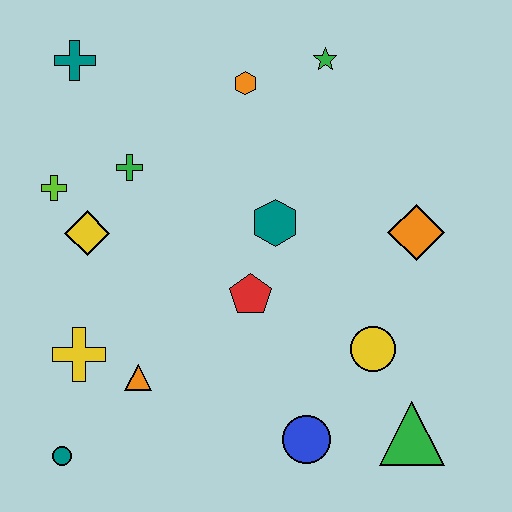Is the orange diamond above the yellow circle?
Yes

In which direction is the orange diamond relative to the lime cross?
The orange diamond is to the right of the lime cross.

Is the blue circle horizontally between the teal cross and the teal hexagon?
No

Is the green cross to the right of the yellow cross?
Yes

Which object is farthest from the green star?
The teal circle is farthest from the green star.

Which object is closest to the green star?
The orange hexagon is closest to the green star.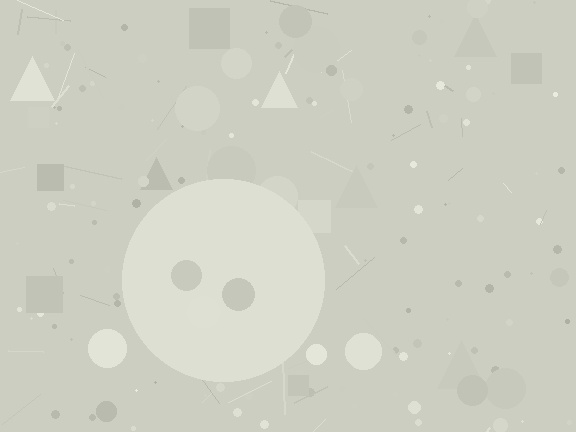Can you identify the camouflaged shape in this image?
The camouflaged shape is a circle.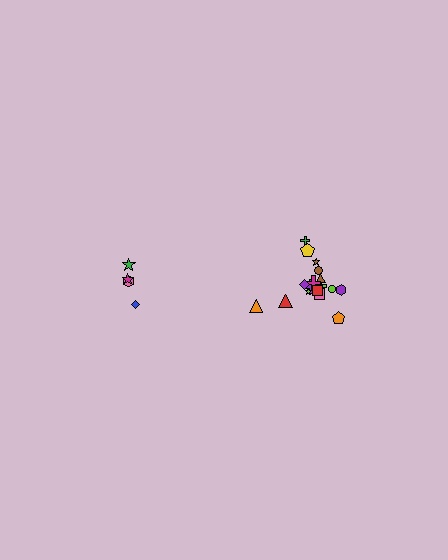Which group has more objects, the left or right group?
The right group.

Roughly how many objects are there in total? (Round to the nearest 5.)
Roughly 20 objects in total.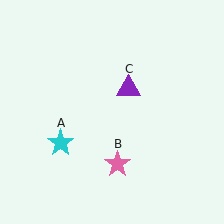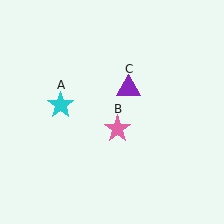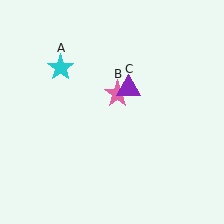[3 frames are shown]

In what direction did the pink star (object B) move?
The pink star (object B) moved up.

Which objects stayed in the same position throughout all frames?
Purple triangle (object C) remained stationary.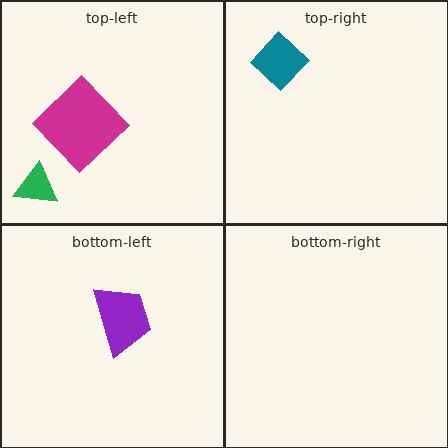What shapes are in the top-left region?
The magenta diamond, the green triangle.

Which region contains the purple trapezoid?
The bottom-left region.